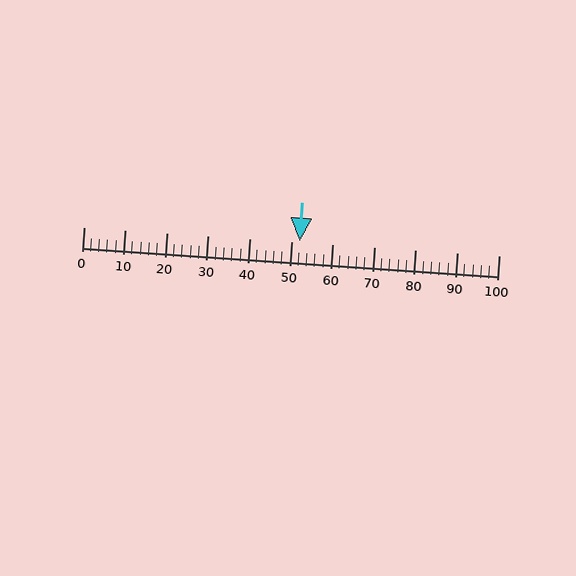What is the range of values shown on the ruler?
The ruler shows values from 0 to 100.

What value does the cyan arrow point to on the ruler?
The cyan arrow points to approximately 52.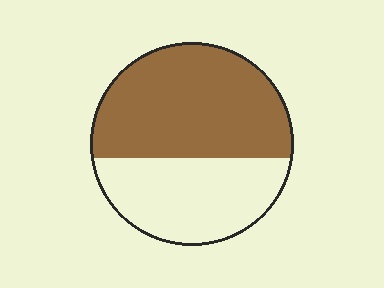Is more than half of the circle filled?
Yes.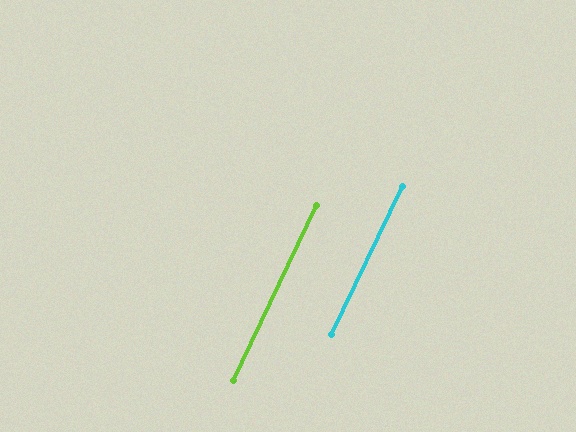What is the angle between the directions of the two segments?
Approximately 0 degrees.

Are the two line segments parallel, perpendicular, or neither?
Parallel — their directions differ by only 0.2°.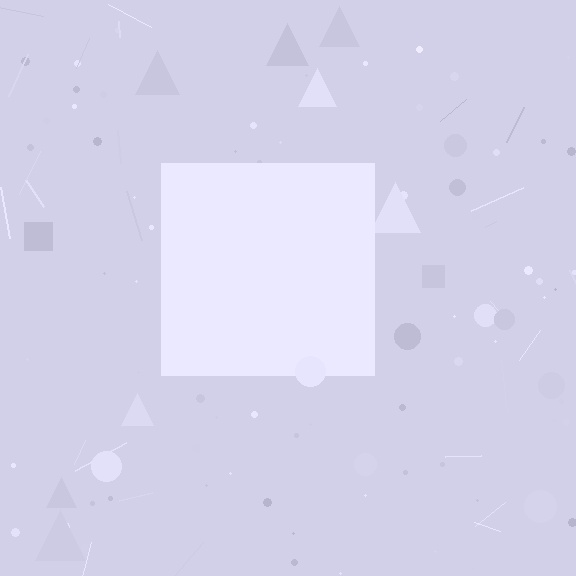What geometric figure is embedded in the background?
A square is embedded in the background.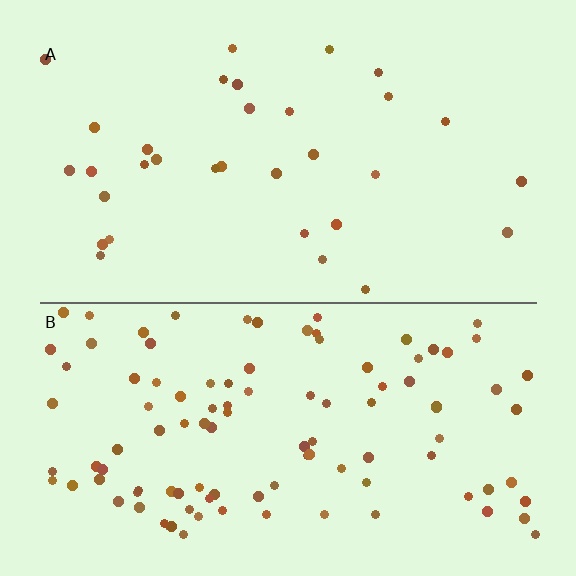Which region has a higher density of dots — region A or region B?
B (the bottom).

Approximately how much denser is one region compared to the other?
Approximately 3.3× — region B over region A.